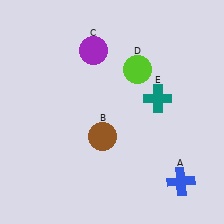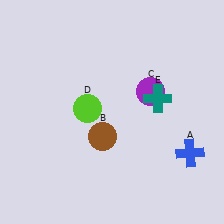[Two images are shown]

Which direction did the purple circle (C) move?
The purple circle (C) moved right.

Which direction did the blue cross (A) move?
The blue cross (A) moved up.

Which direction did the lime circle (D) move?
The lime circle (D) moved left.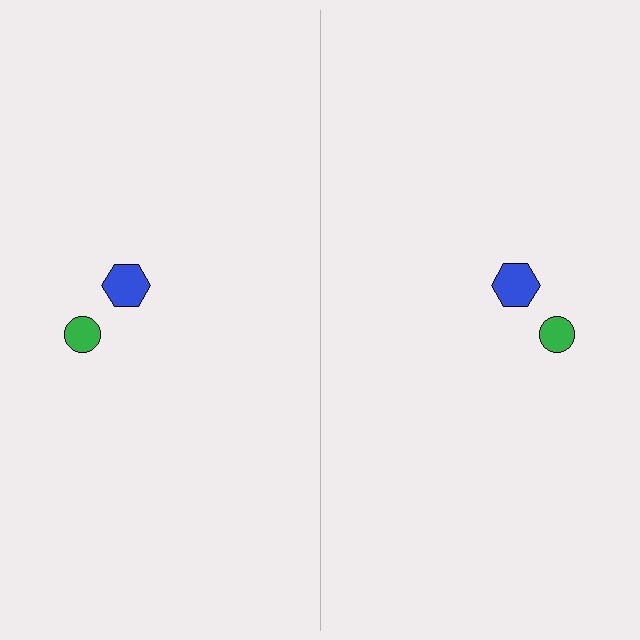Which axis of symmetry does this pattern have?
The pattern has a vertical axis of symmetry running through the center of the image.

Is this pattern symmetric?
Yes, this pattern has bilateral (reflection) symmetry.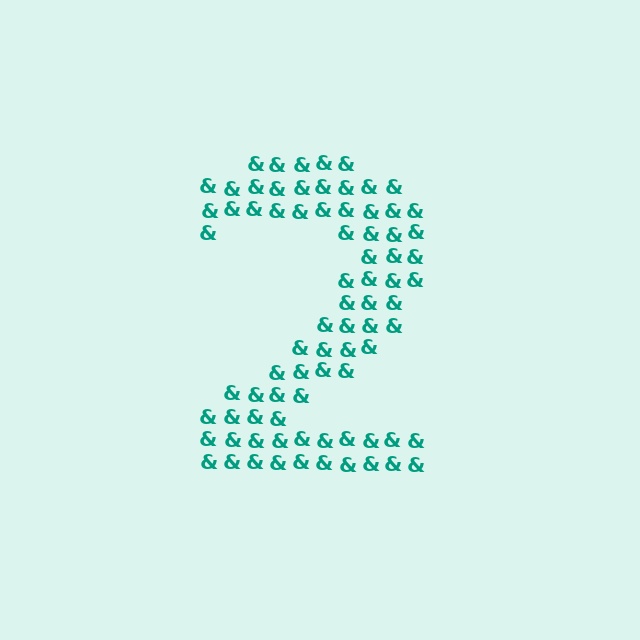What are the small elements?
The small elements are ampersands.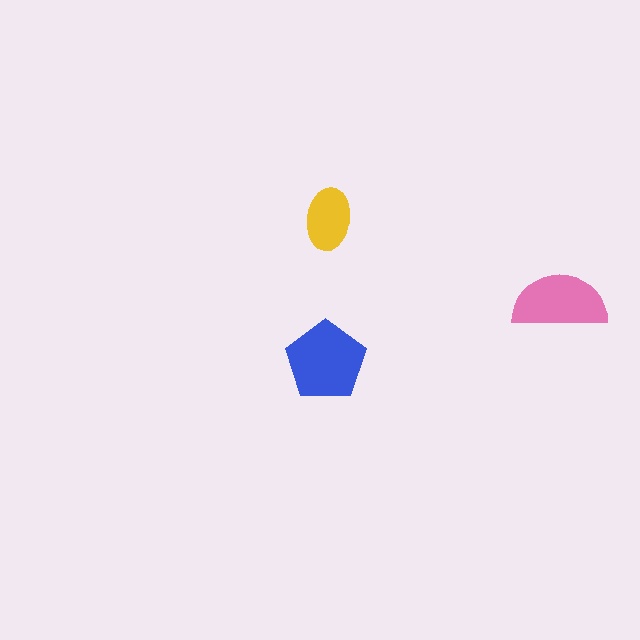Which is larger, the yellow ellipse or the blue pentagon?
The blue pentagon.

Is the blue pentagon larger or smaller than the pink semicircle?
Larger.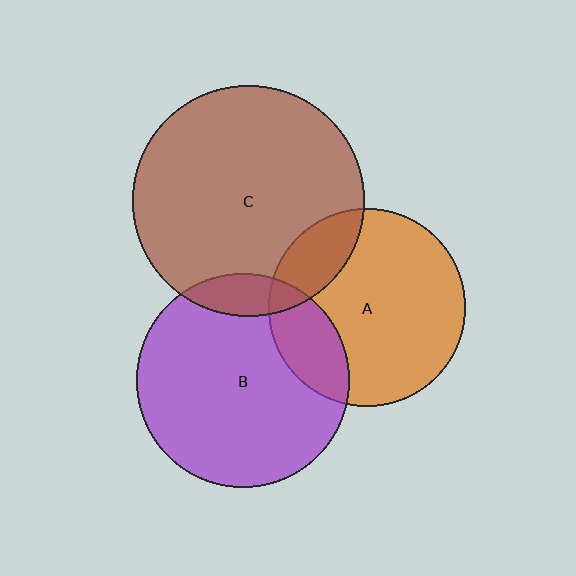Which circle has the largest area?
Circle C (brown).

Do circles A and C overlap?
Yes.